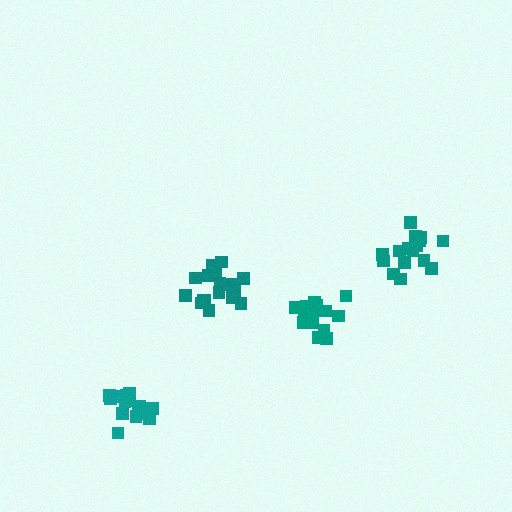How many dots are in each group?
Group 1: 17 dots, Group 2: 16 dots, Group 3: 17 dots, Group 4: 17 dots (67 total).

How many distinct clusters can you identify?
There are 4 distinct clusters.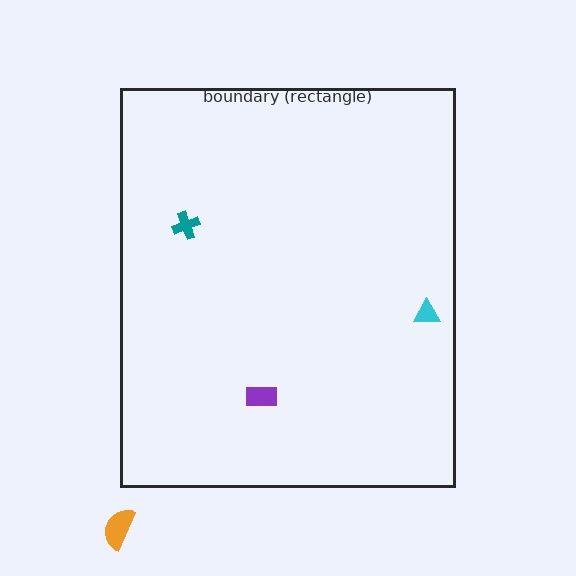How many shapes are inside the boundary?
3 inside, 1 outside.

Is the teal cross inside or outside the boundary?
Inside.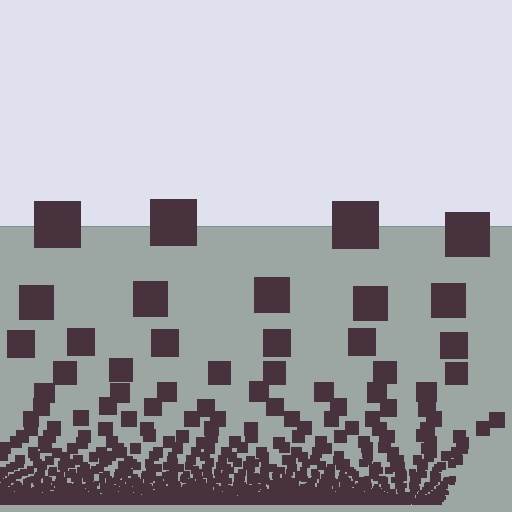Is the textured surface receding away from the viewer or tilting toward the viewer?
The surface appears to tilt toward the viewer. Texture elements get larger and sparser toward the top.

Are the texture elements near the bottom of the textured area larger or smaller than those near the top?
Smaller. The gradient is inverted — elements near the bottom are smaller and denser.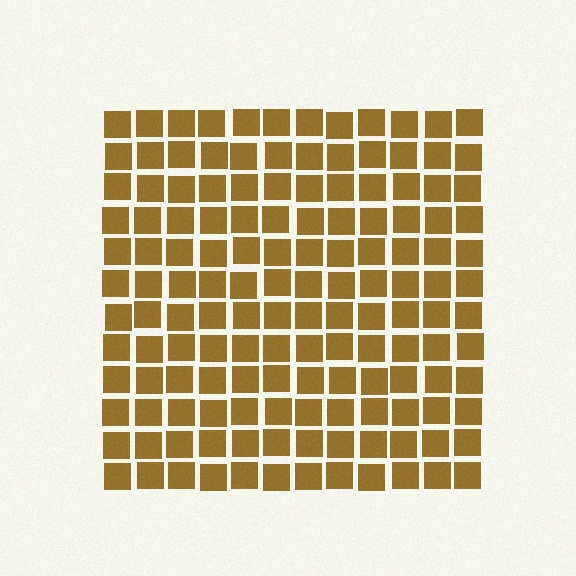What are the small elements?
The small elements are squares.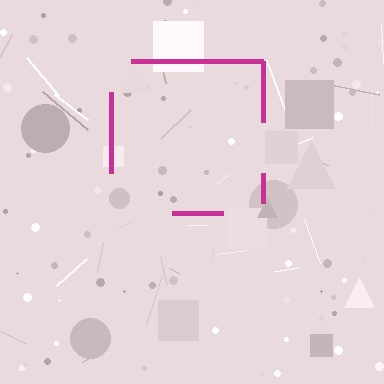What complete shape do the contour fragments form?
The contour fragments form a square.